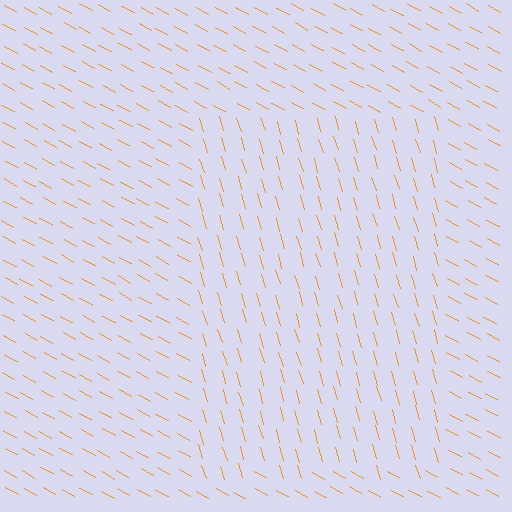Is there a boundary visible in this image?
Yes, there is a texture boundary formed by a change in line orientation.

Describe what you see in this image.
The image is filled with small orange line segments. A rectangle region in the image has lines oriented differently from the surrounding lines, creating a visible texture boundary.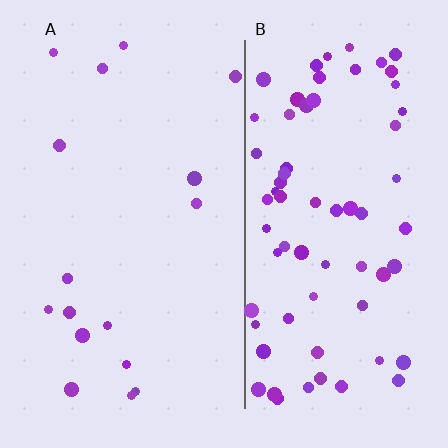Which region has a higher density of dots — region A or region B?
B (the right).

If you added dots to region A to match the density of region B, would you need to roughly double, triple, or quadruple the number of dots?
Approximately quadruple.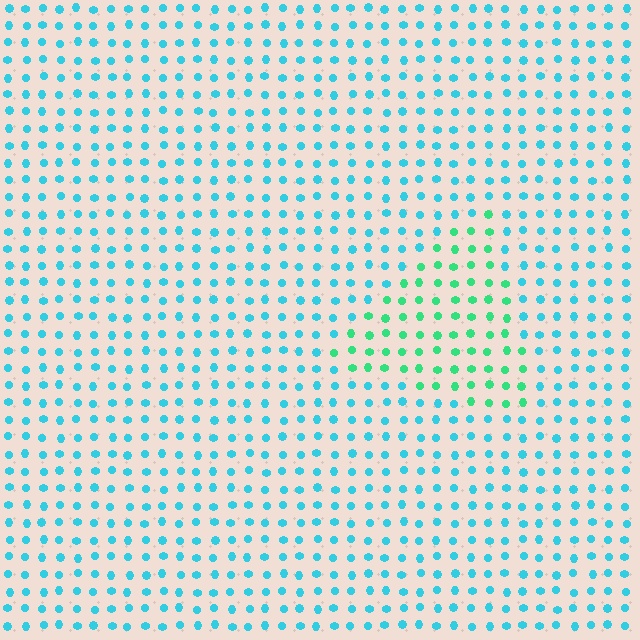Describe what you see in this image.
The image is filled with small cyan elements in a uniform arrangement. A triangle-shaped region is visible where the elements are tinted to a slightly different hue, forming a subtle color boundary.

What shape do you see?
I see a triangle.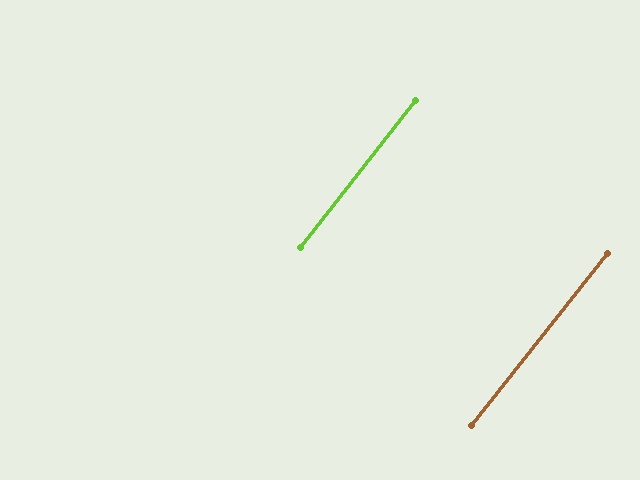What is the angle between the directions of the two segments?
Approximately 0 degrees.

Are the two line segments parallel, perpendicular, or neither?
Parallel — their directions differ by only 0.0°.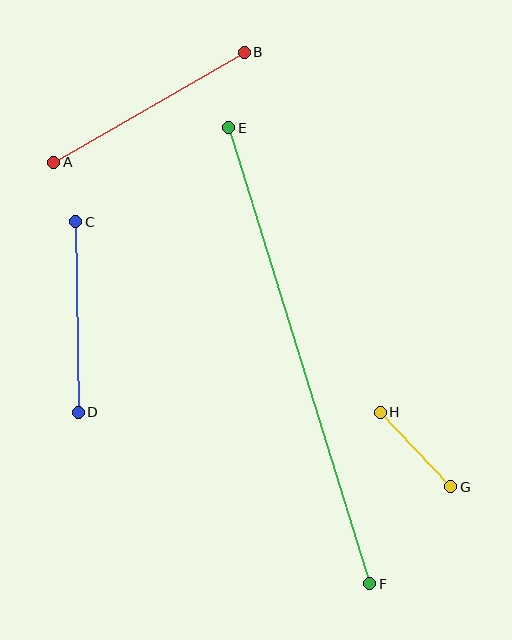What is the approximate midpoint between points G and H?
The midpoint is at approximately (415, 449) pixels.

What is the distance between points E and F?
The distance is approximately 478 pixels.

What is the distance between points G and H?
The distance is approximately 103 pixels.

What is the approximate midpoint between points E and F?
The midpoint is at approximately (299, 356) pixels.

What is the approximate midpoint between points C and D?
The midpoint is at approximately (77, 317) pixels.